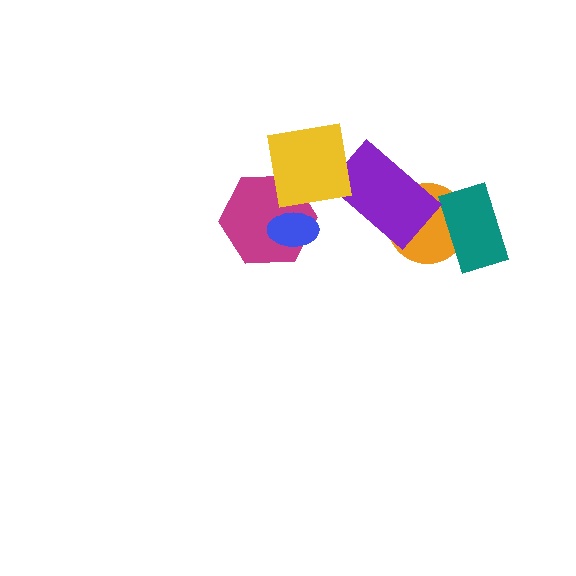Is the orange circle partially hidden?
Yes, it is partially covered by another shape.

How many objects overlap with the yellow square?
1 object overlaps with the yellow square.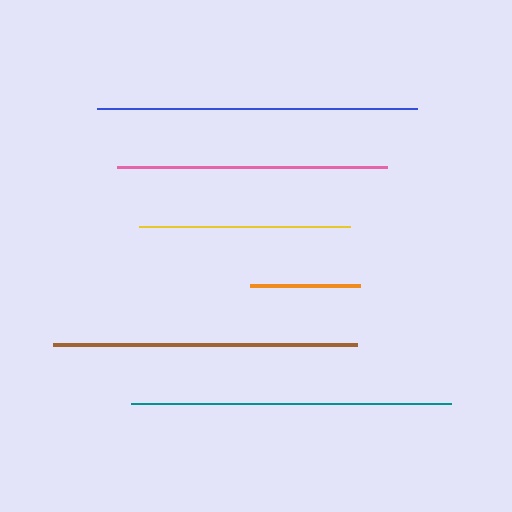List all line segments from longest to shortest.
From longest to shortest: teal, blue, brown, pink, yellow, orange.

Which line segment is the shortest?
The orange line is the shortest at approximately 110 pixels.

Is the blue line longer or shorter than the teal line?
The teal line is longer than the blue line.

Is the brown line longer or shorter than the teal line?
The teal line is longer than the brown line.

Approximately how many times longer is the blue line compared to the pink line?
The blue line is approximately 1.2 times the length of the pink line.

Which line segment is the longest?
The teal line is the longest at approximately 320 pixels.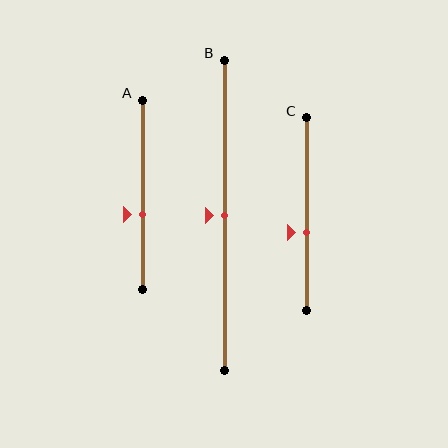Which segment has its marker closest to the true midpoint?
Segment B has its marker closest to the true midpoint.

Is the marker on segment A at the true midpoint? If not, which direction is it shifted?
No, the marker on segment A is shifted downward by about 10% of the segment length.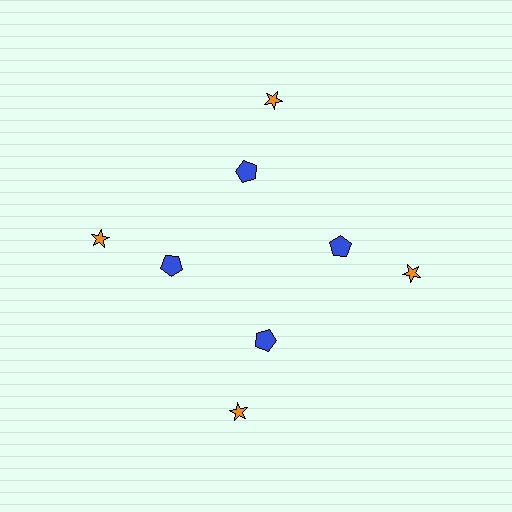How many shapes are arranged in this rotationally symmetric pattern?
There are 8 shapes, arranged in 4 groups of 2.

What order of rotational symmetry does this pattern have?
This pattern has 4-fold rotational symmetry.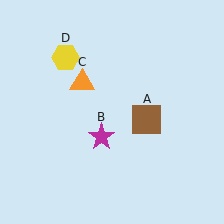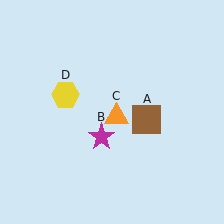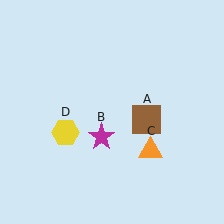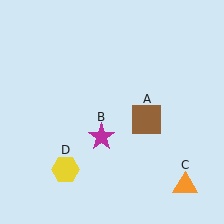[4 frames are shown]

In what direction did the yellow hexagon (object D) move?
The yellow hexagon (object D) moved down.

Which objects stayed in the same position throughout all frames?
Brown square (object A) and magenta star (object B) remained stationary.